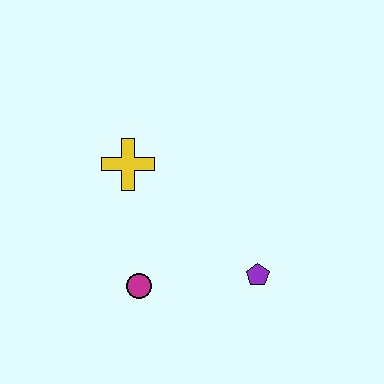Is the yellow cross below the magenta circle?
No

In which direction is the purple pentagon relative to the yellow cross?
The purple pentagon is to the right of the yellow cross.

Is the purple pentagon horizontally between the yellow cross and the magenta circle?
No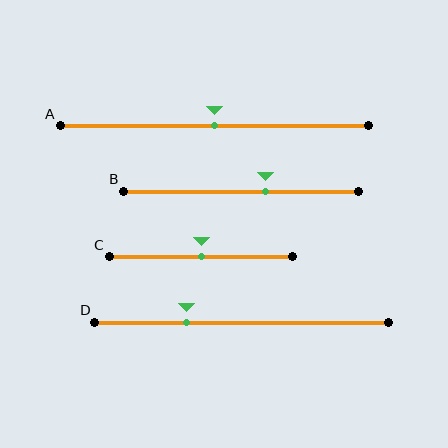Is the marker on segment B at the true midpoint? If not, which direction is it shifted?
No, the marker on segment B is shifted to the right by about 10% of the segment length.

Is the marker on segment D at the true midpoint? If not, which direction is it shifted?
No, the marker on segment D is shifted to the left by about 19% of the segment length.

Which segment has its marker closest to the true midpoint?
Segment A has its marker closest to the true midpoint.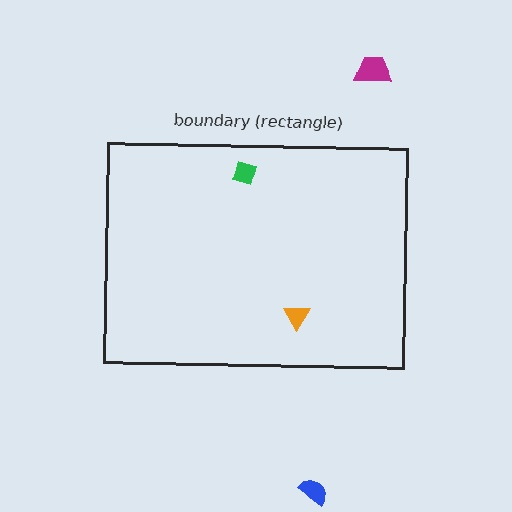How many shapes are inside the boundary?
2 inside, 2 outside.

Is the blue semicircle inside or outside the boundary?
Outside.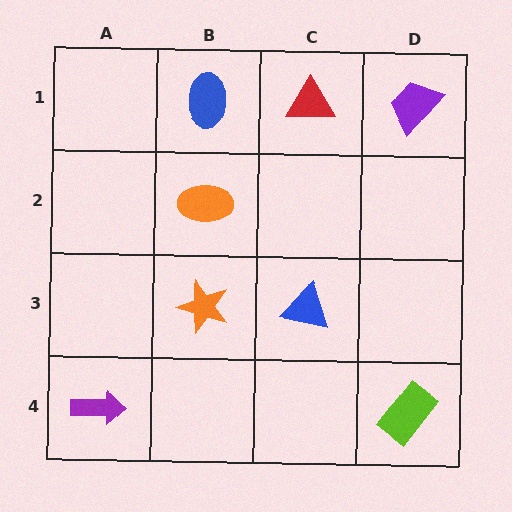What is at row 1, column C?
A red triangle.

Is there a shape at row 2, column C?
No, that cell is empty.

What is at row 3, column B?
An orange star.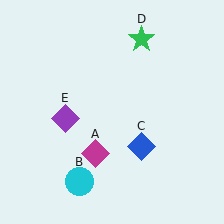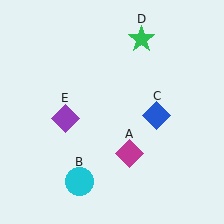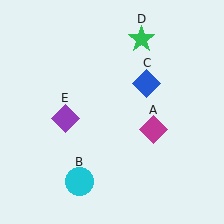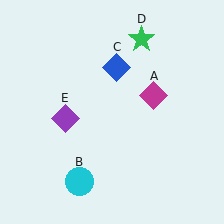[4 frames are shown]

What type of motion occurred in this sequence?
The magenta diamond (object A), blue diamond (object C) rotated counterclockwise around the center of the scene.